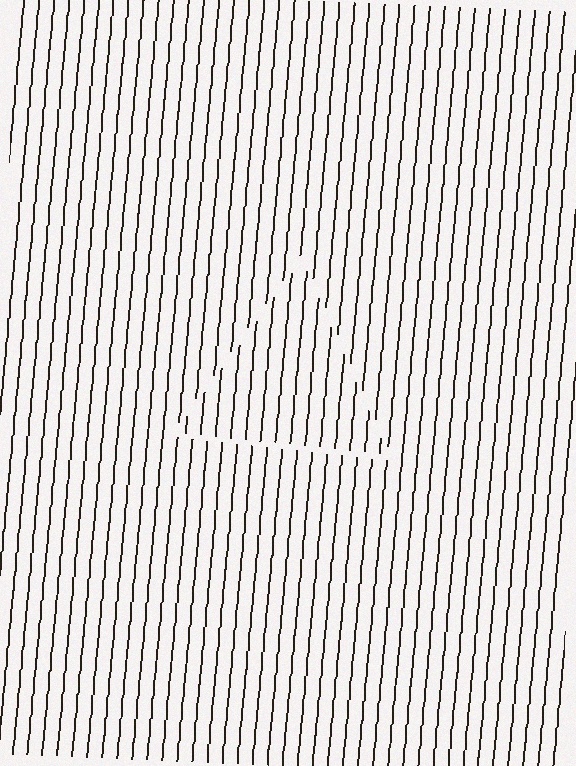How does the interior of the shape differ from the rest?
The interior of the shape contains the same grating, shifted by half a period — the contour is defined by the phase discontinuity where line-ends from the inner and outer gratings abut.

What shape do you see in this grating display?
An illusory triangle. The interior of the shape contains the same grating, shifted by half a period — the contour is defined by the phase discontinuity where line-ends from the inner and outer gratings abut.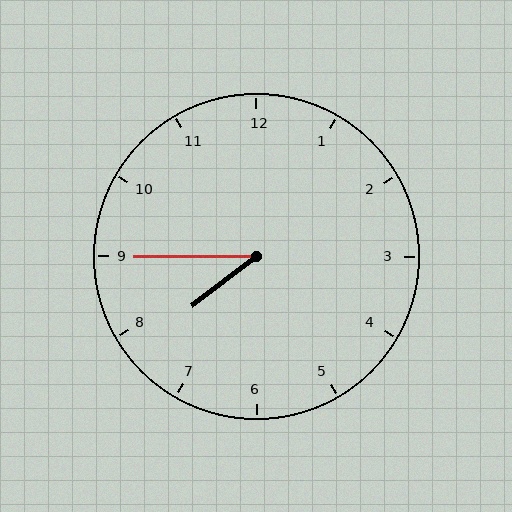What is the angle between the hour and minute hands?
Approximately 38 degrees.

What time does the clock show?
7:45.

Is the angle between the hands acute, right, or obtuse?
It is acute.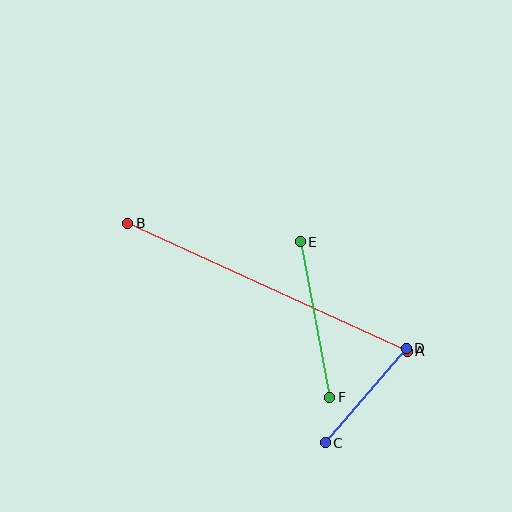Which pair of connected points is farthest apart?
Points A and B are farthest apart.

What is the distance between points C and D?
The distance is approximately 125 pixels.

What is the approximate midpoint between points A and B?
The midpoint is at approximately (268, 287) pixels.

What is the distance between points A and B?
The distance is approximately 307 pixels.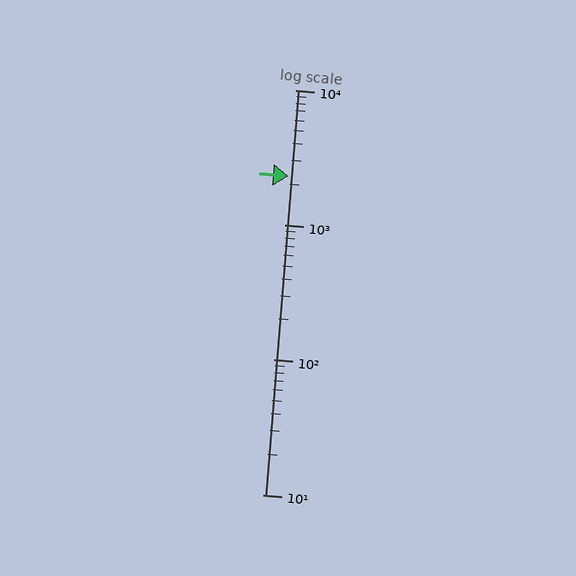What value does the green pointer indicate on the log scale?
The pointer indicates approximately 2300.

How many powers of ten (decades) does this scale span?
The scale spans 3 decades, from 10 to 10000.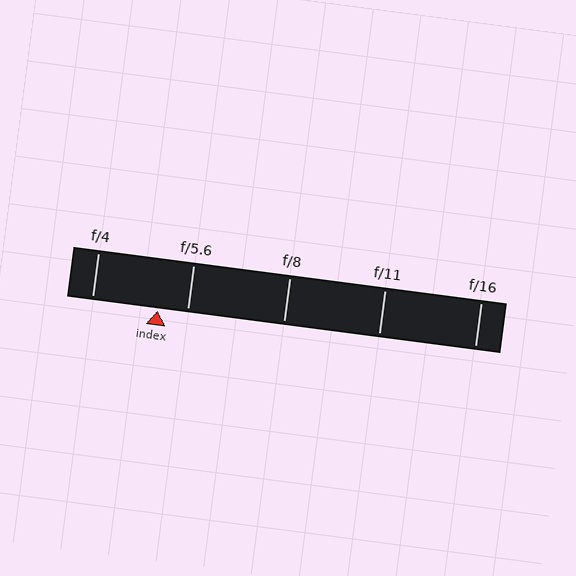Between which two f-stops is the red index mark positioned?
The index mark is between f/4 and f/5.6.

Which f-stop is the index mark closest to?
The index mark is closest to f/5.6.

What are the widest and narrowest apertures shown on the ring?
The widest aperture shown is f/4 and the narrowest is f/16.